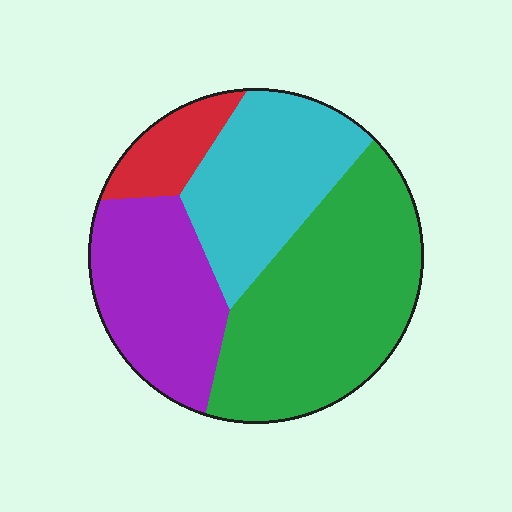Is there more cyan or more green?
Green.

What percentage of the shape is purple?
Purple takes up about one quarter (1/4) of the shape.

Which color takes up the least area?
Red, at roughly 10%.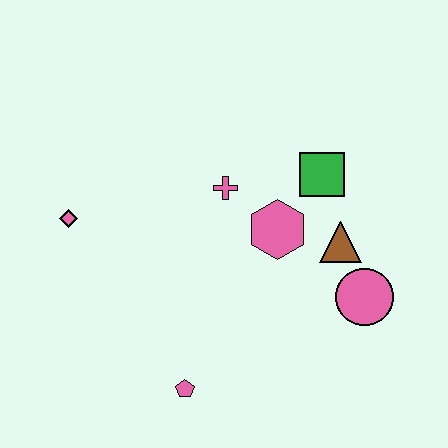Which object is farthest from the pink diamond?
The pink circle is farthest from the pink diamond.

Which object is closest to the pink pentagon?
The pink hexagon is closest to the pink pentagon.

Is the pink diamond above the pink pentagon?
Yes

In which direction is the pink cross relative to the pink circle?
The pink cross is to the left of the pink circle.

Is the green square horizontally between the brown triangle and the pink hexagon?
Yes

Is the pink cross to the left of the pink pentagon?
No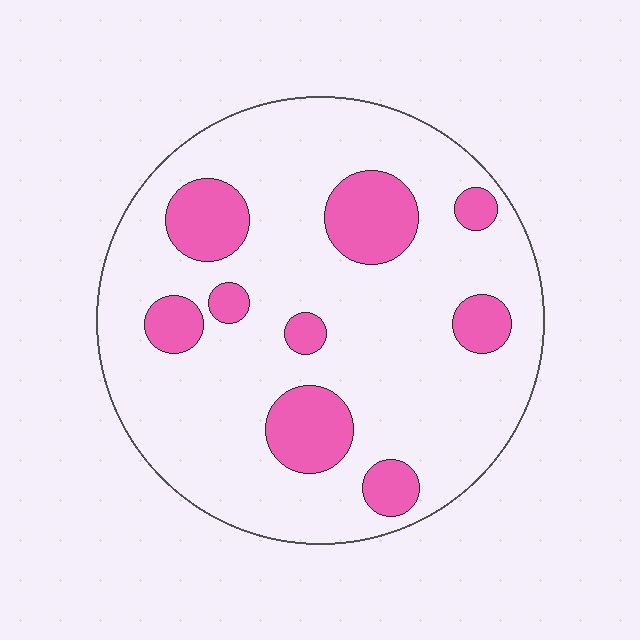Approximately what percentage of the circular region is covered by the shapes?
Approximately 20%.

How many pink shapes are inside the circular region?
9.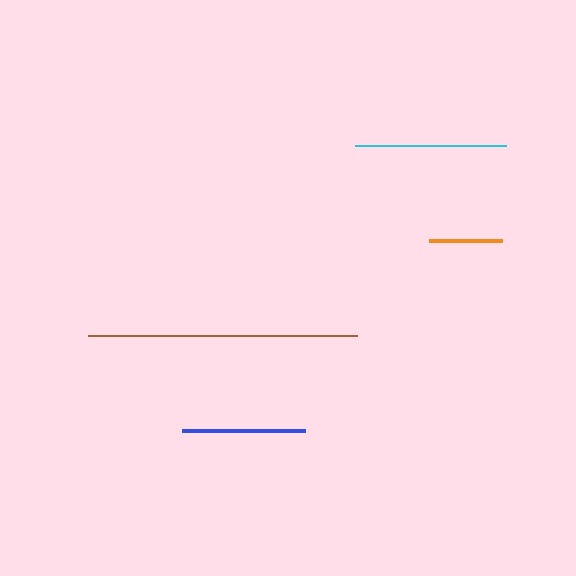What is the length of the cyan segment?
The cyan segment is approximately 151 pixels long.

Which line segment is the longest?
The brown line is the longest at approximately 269 pixels.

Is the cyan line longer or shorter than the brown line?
The brown line is longer than the cyan line.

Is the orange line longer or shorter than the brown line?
The brown line is longer than the orange line.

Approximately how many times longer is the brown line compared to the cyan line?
The brown line is approximately 1.8 times the length of the cyan line.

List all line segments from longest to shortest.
From longest to shortest: brown, cyan, blue, orange.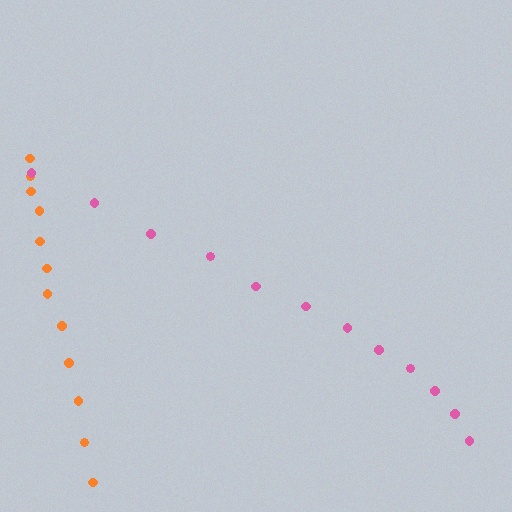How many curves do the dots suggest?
There are 2 distinct paths.